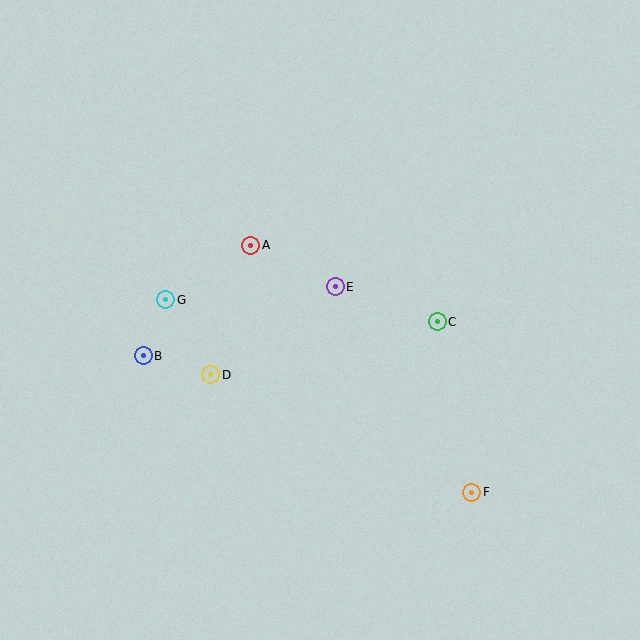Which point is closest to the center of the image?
Point E at (335, 287) is closest to the center.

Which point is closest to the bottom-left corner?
Point B is closest to the bottom-left corner.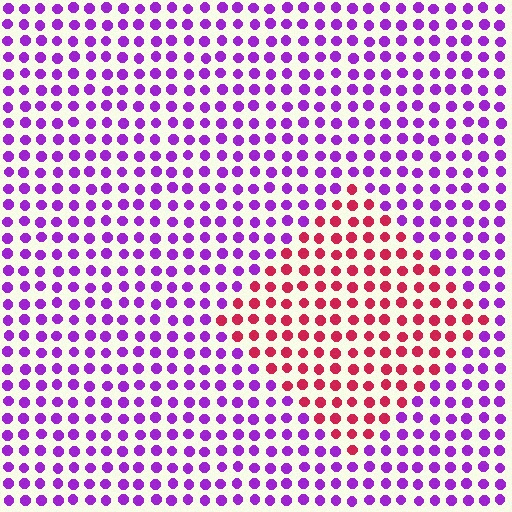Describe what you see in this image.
The image is filled with small purple elements in a uniform arrangement. A diamond-shaped region is visible where the elements are tinted to a slightly different hue, forming a subtle color boundary.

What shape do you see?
I see a diamond.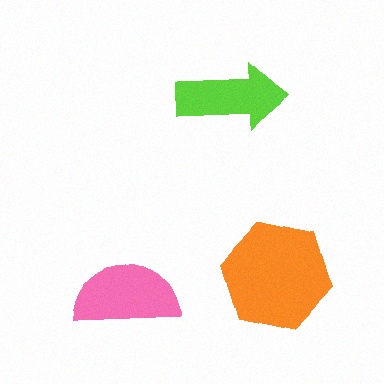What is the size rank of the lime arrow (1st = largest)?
3rd.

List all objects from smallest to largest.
The lime arrow, the pink semicircle, the orange hexagon.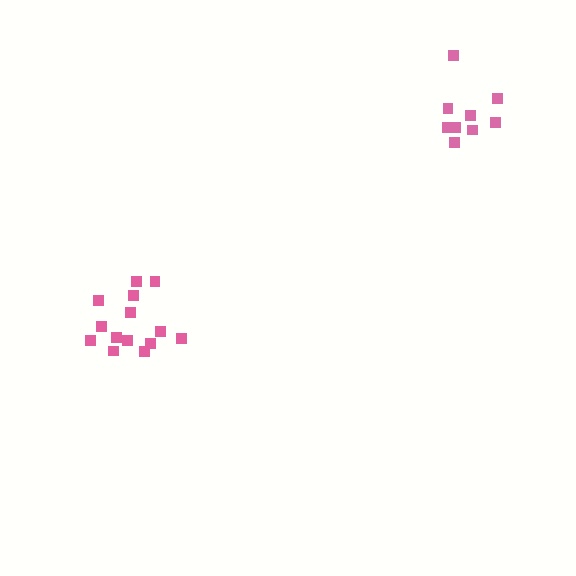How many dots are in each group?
Group 1: 14 dots, Group 2: 9 dots (23 total).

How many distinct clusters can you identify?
There are 2 distinct clusters.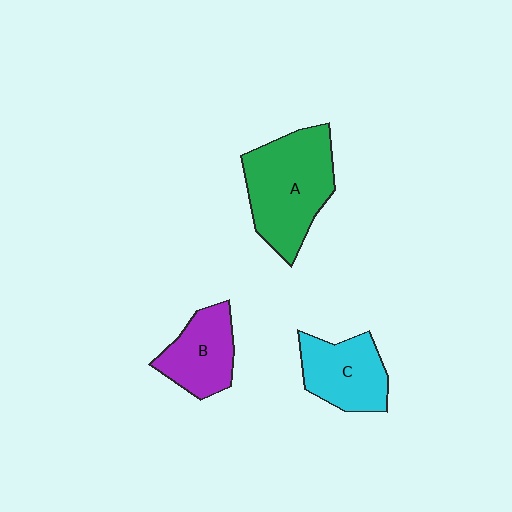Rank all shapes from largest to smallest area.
From largest to smallest: A (green), C (cyan), B (purple).